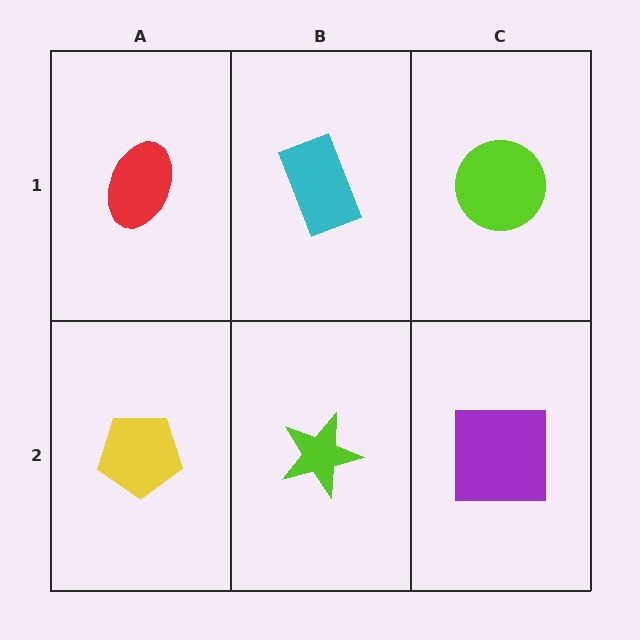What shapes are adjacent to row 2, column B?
A cyan rectangle (row 1, column B), a yellow pentagon (row 2, column A), a purple square (row 2, column C).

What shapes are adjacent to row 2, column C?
A lime circle (row 1, column C), a lime star (row 2, column B).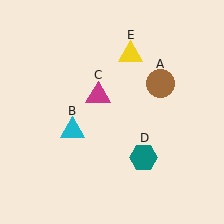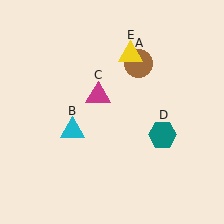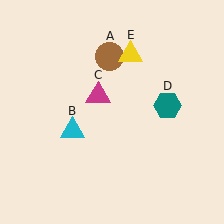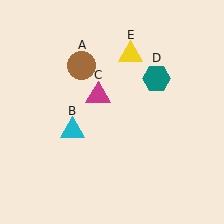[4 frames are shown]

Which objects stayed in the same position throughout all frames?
Cyan triangle (object B) and magenta triangle (object C) and yellow triangle (object E) remained stationary.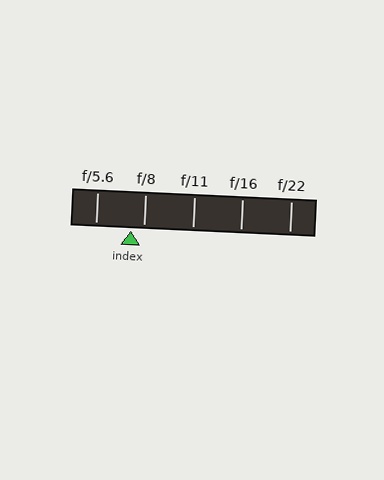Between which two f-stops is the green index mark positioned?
The index mark is between f/5.6 and f/8.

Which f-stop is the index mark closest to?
The index mark is closest to f/8.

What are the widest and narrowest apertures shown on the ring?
The widest aperture shown is f/5.6 and the narrowest is f/22.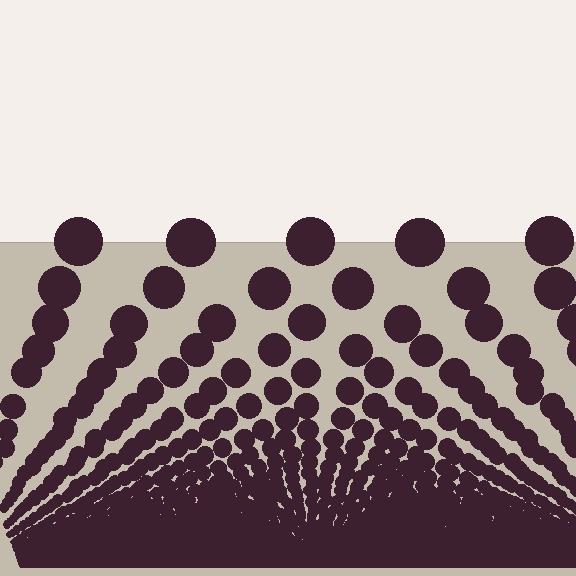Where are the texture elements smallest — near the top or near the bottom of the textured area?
Near the bottom.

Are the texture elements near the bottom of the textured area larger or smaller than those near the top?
Smaller. The gradient is inverted — elements near the bottom are smaller and denser.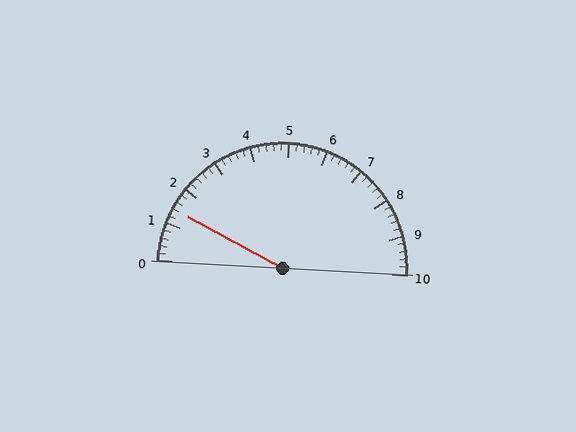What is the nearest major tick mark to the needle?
The nearest major tick mark is 1.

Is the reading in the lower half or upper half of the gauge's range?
The reading is in the lower half of the range (0 to 10).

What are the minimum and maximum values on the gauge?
The gauge ranges from 0 to 10.